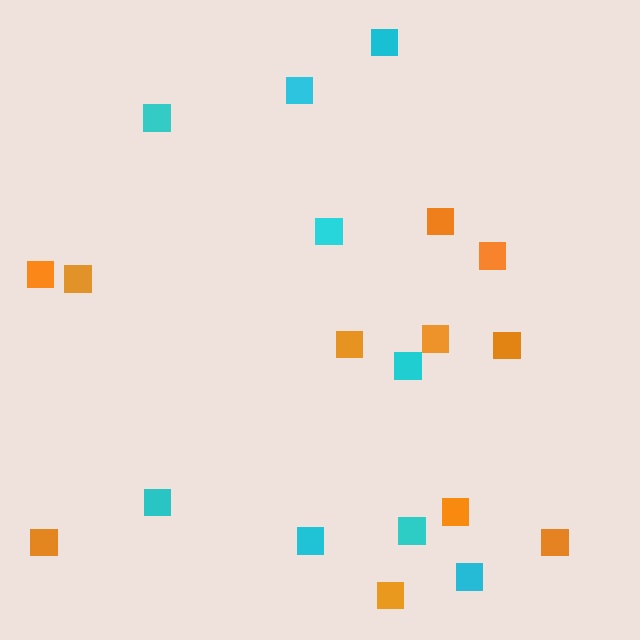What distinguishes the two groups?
There are 2 groups: one group of orange squares (11) and one group of cyan squares (9).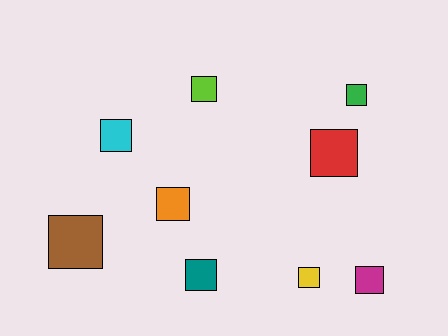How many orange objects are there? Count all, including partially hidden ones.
There is 1 orange object.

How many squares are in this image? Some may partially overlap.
There are 9 squares.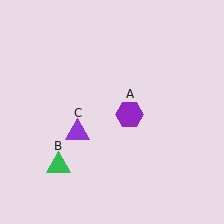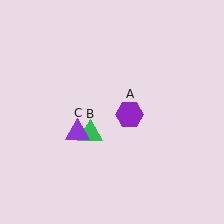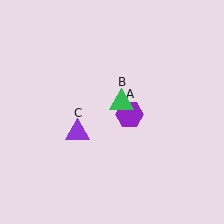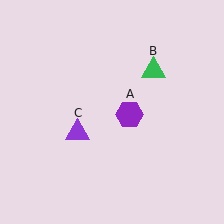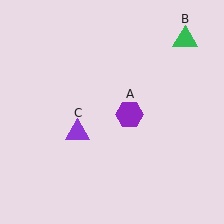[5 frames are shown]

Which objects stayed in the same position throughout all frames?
Purple hexagon (object A) and purple triangle (object C) remained stationary.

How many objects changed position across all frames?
1 object changed position: green triangle (object B).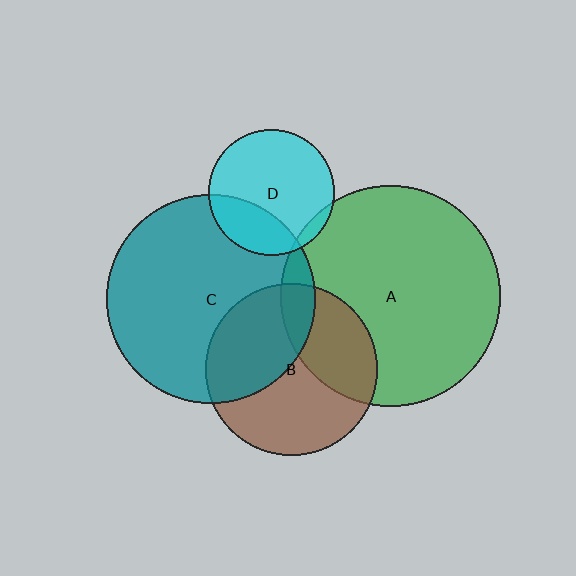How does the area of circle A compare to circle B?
Approximately 1.6 times.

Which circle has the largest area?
Circle A (green).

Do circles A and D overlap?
Yes.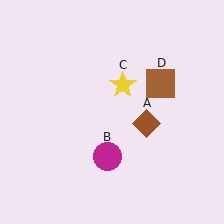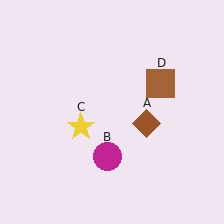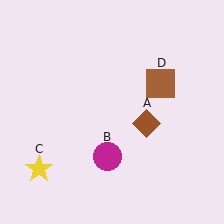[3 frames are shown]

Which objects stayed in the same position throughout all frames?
Brown diamond (object A) and magenta circle (object B) and brown square (object D) remained stationary.